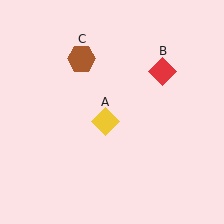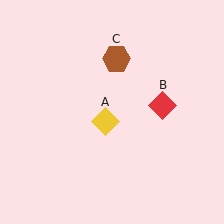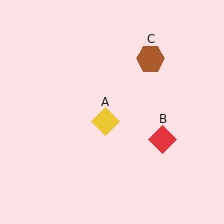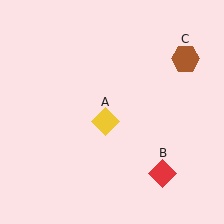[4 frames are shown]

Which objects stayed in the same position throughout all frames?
Yellow diamond (object A) remained stationary.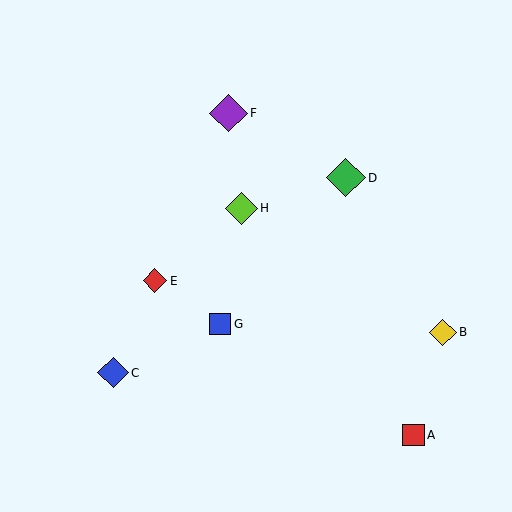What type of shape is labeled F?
Shape F is a purple diamond.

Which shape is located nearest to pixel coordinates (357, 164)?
The green diamond (labeled D) at (346, 178) is nearest to that location.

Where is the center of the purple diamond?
The center of the purple diamond is at (228, 113).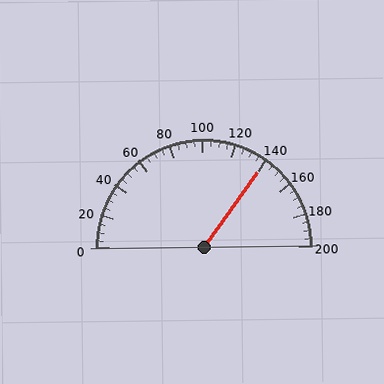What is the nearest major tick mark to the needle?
The nearest major tick mark is 140.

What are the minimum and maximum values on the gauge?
The gauge ranges from 0 to 200.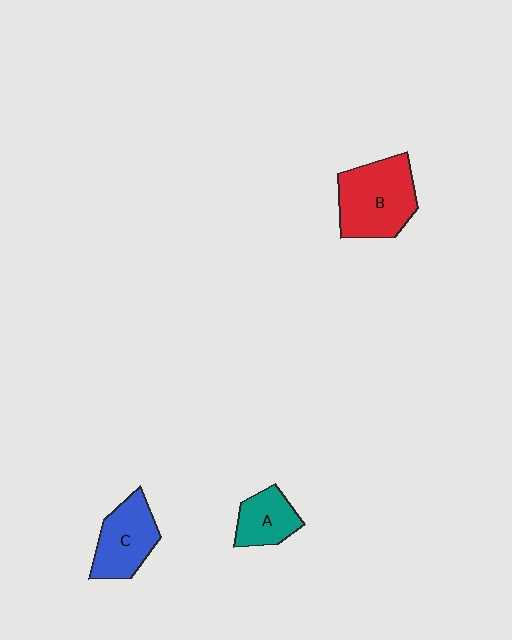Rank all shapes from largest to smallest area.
From largest to smallest: B (red), C (blue), A (teal).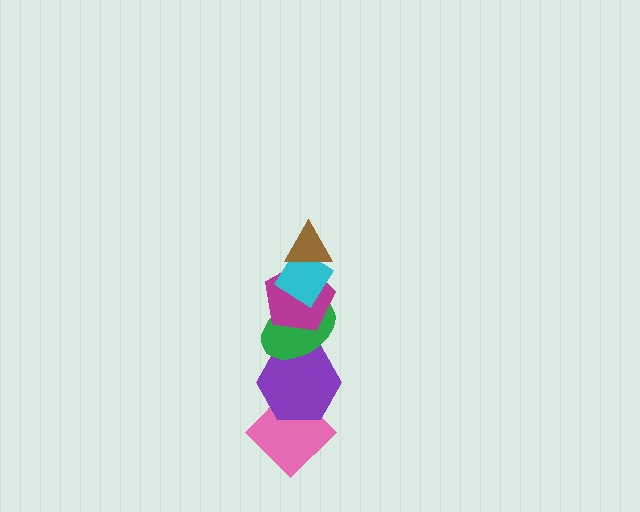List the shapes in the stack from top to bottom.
From top to bottom: the brown triangle, the cyan diamond, the magenta pentagon, the green ellipse, the purple hexagon, the pink diamond.